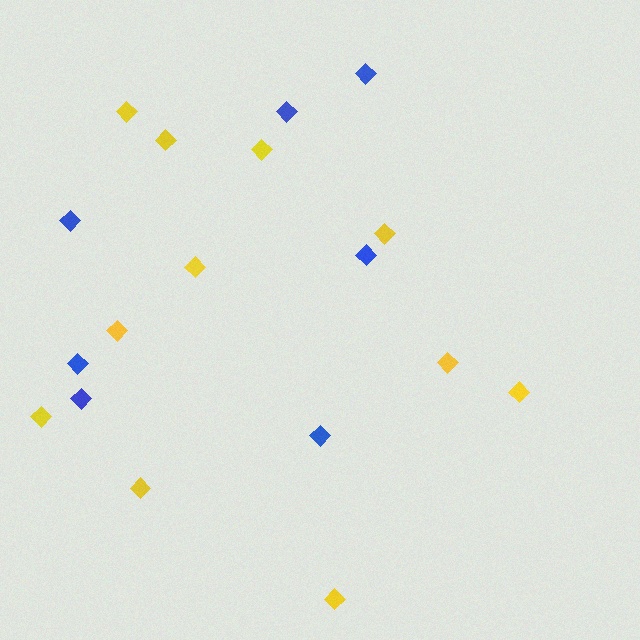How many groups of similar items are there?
There are 2 groups: one group of yellow diamonds (11) and one group of blue diamonds (7).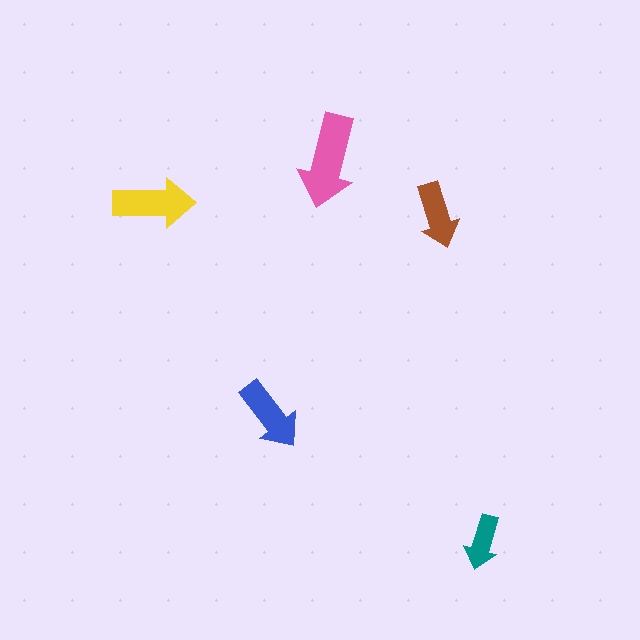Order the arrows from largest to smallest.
the pink one, the yellow one, the blue one, the brown one, the teal one.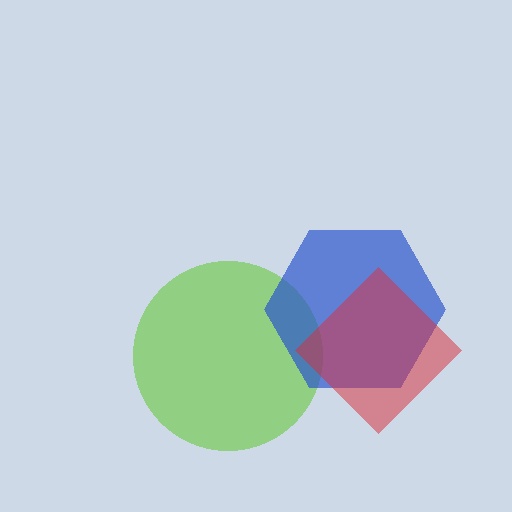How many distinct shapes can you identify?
There are 3 distinct shapes: a lime circle, a blue hexagon, a red diamond.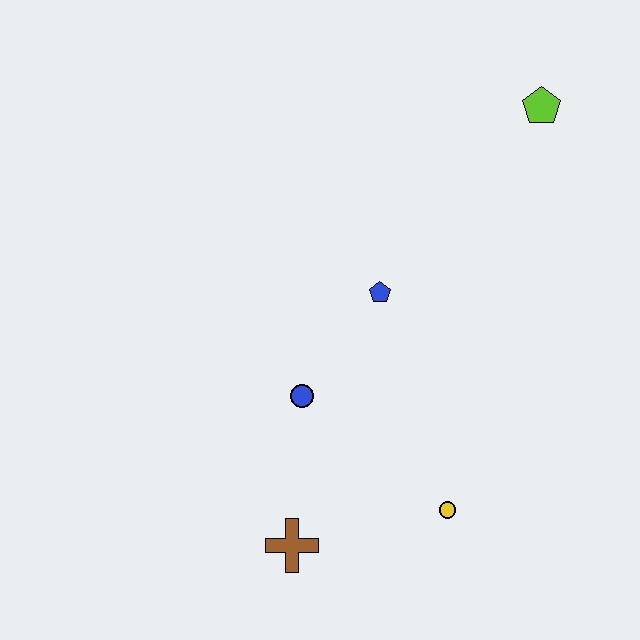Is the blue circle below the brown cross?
No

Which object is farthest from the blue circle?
The lime pentagon is farthest from the blue circle.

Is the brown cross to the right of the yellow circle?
No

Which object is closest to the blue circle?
The blue pentagon is closest to the blue circle.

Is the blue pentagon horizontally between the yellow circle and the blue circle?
Yes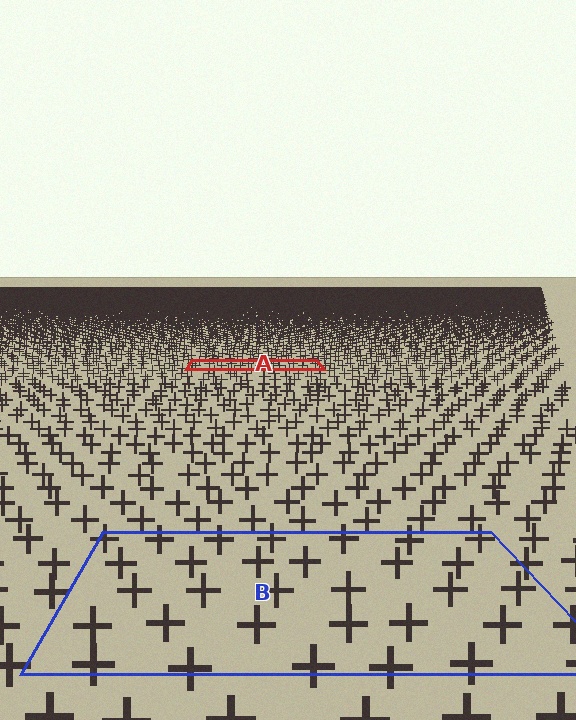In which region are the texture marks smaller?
The texture marks are smaller in region A, because it is farther away.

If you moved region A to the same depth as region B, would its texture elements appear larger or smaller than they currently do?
They would appear larger. At a closer depth, the same texture elements are projected at a bigger on-screen size.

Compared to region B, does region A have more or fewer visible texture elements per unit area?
Region A has more texture elements per unit area — they are packed more densely because it is farther away.